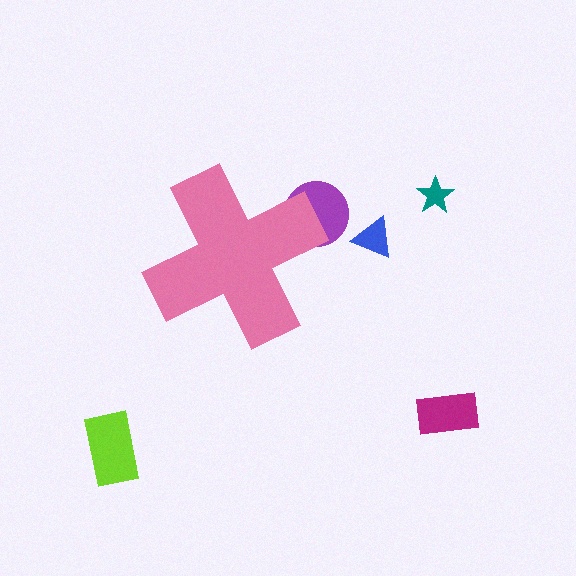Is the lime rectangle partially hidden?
No, the lime rectangle is fully visible.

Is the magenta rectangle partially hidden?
No, the magenta rectangle is fully visible.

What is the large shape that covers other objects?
A pink cross.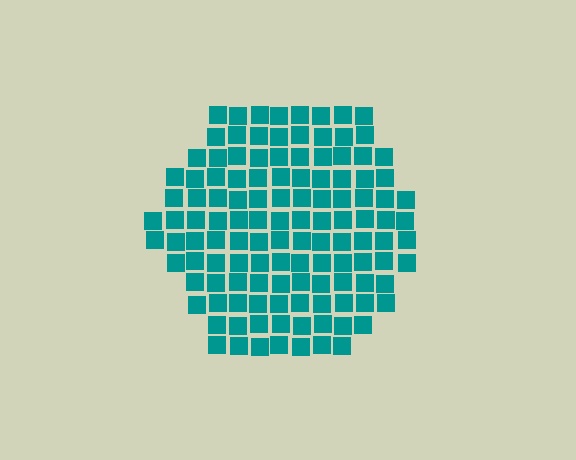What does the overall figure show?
The overall figure shows a hexagon.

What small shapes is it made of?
It is made of small squares.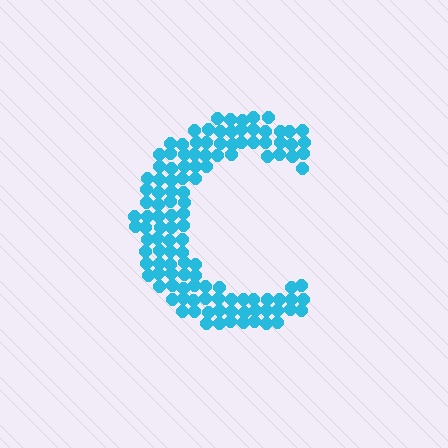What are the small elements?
The small elements are circles.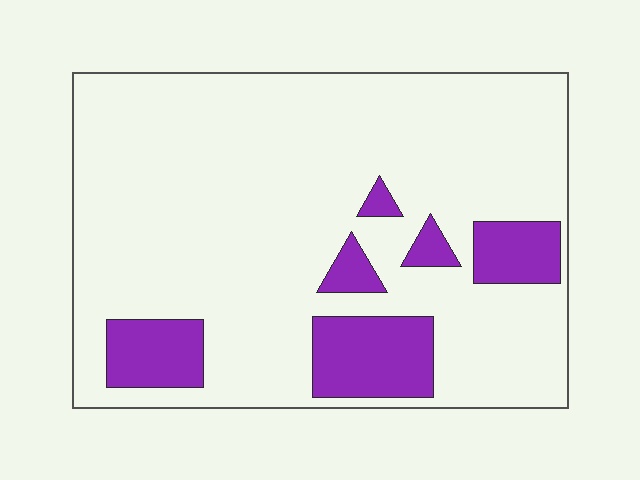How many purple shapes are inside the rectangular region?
6.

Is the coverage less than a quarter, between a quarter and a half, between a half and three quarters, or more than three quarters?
Less than a quarter.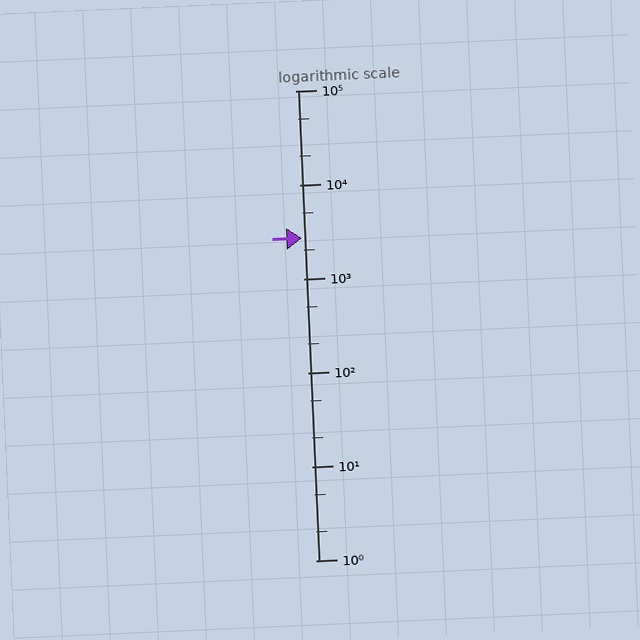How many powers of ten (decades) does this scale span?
The scale spans 5 decades, from 1 to 100000.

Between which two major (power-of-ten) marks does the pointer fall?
The pointer is between 1000 and 10000.